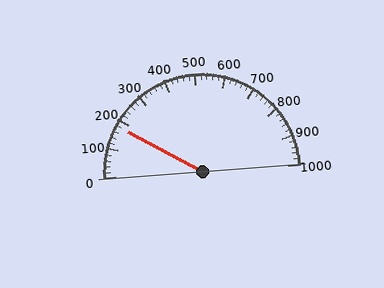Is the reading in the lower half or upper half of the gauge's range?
The reading is in the lower half of the range (0 to 1000).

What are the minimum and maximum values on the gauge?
The gauge ranges from 0 to 1000.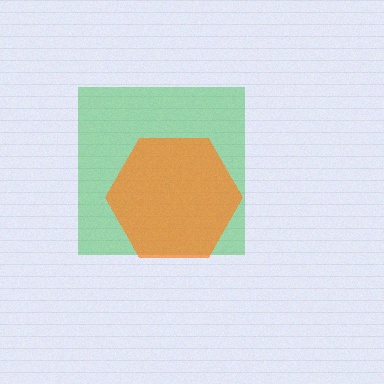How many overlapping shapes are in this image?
There are 2 overlapping shapes in the image.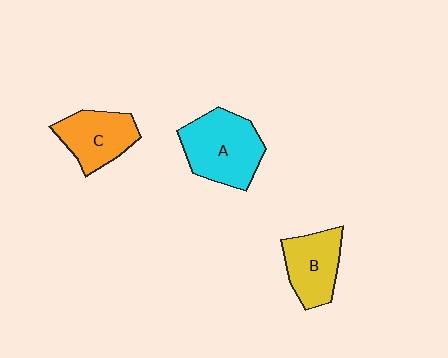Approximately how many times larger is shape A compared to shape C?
Approximately 1.3 times.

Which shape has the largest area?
Shape A (cyan).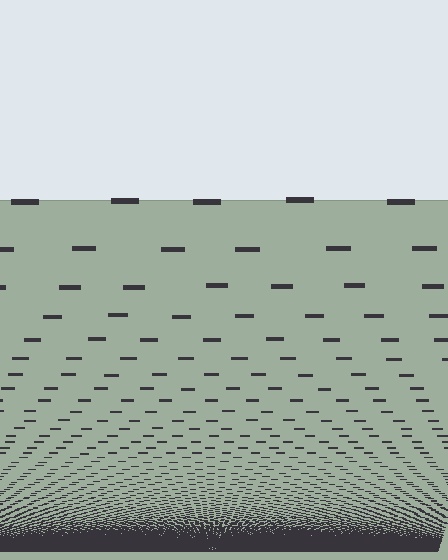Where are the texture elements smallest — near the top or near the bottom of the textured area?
Near the bottom.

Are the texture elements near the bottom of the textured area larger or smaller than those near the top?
Smaller. The gradient is inverted — elements near the bottom are smaller and denser.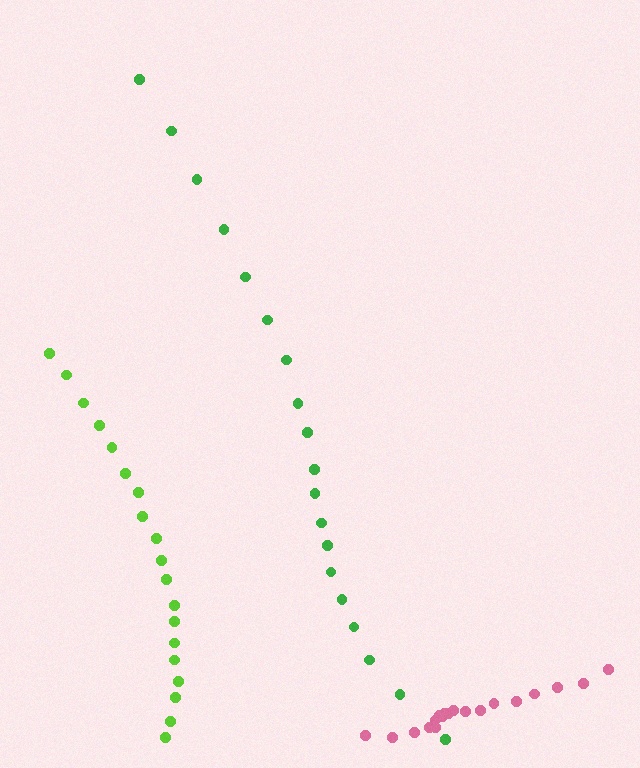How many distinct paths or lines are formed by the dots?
There are 3 distinct paths.